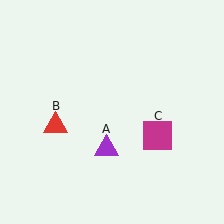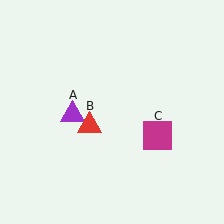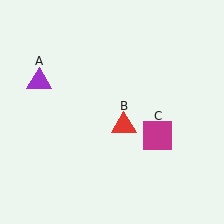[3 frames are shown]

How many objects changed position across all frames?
2 objects changed position: purple triangle (object A), red triangle (object B).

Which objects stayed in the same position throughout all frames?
Magenta square (object C) remained stationary.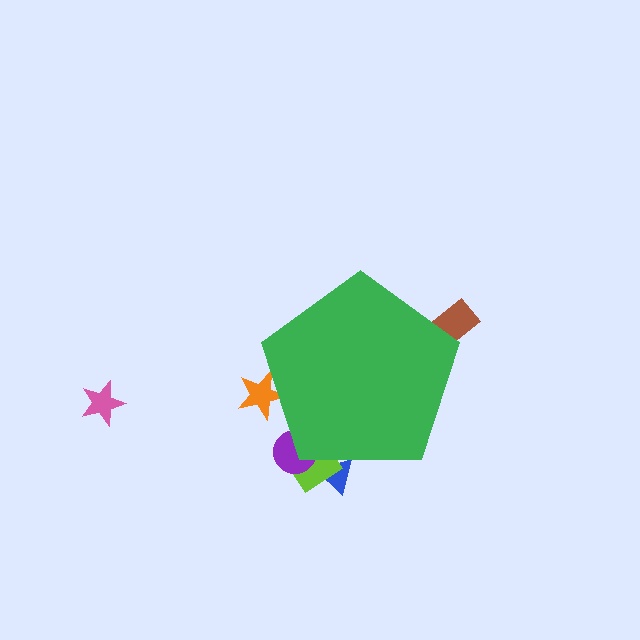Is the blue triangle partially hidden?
Yes, the blue triangle is partially hidden behind the green pentagon.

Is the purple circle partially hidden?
Yes, the purple circle is partially hidden behind the green pentagon.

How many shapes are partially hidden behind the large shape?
5 shapes are partially hidden.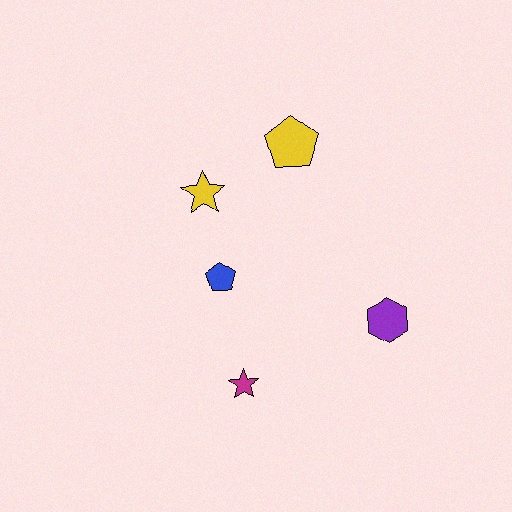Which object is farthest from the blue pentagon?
The purple hexagon is farthest from the blue pentagon.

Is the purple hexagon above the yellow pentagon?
No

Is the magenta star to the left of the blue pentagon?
No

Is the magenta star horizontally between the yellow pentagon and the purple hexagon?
No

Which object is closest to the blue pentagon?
The yellow star is closest to the blue pentagon.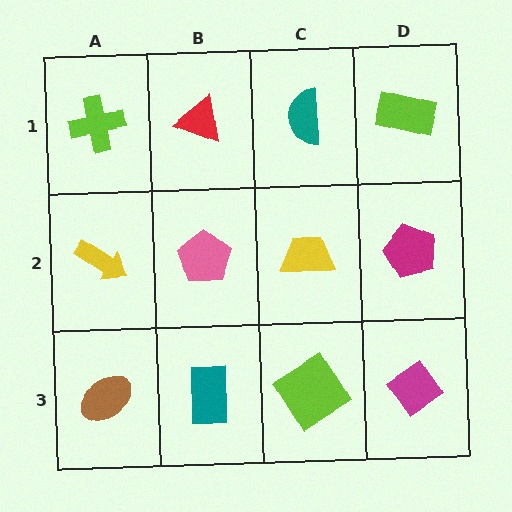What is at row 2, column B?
A pink pentagon.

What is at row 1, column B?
A red triangle.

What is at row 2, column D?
A magenta pentagon.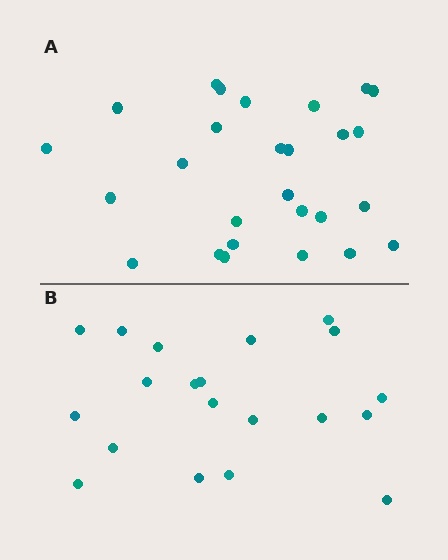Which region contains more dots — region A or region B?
Region A (the top region) has more dots.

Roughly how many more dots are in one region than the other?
Region A has roughly 8 or so more dots than region B.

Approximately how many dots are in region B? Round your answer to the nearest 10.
About 20 dots.